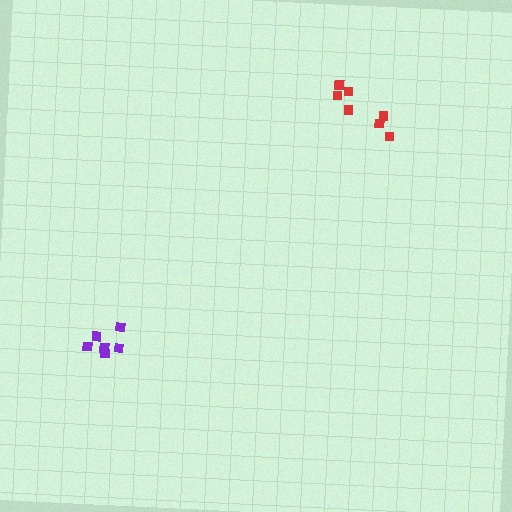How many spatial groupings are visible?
There are 2 spatial groupings.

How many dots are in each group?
Group 1: 7 dots, Group 2: 6 dots (13 total).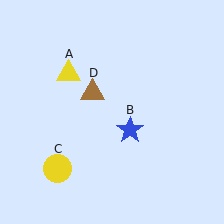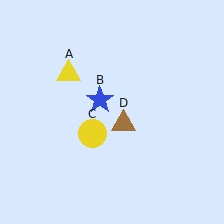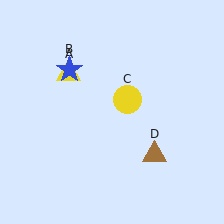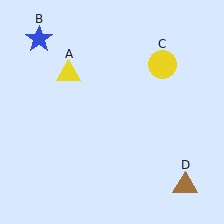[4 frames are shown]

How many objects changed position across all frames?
3 objects changed position: blue star (object B), yellow circle (object C), brown triangle (object D).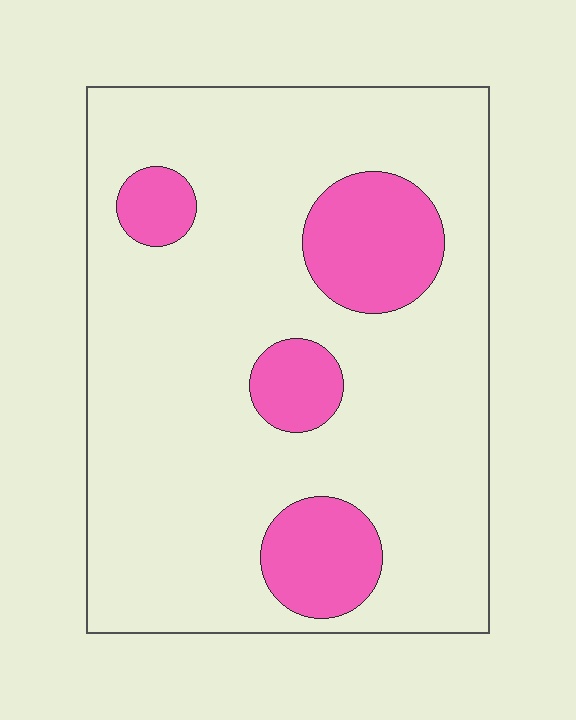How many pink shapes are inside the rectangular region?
4.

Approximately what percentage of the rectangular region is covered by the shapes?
Approximately 20%.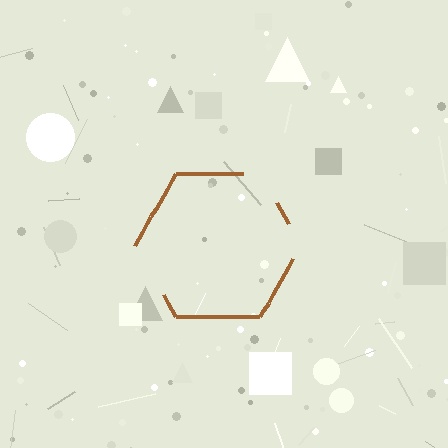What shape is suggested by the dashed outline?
The dashed outline suggests a hexagon.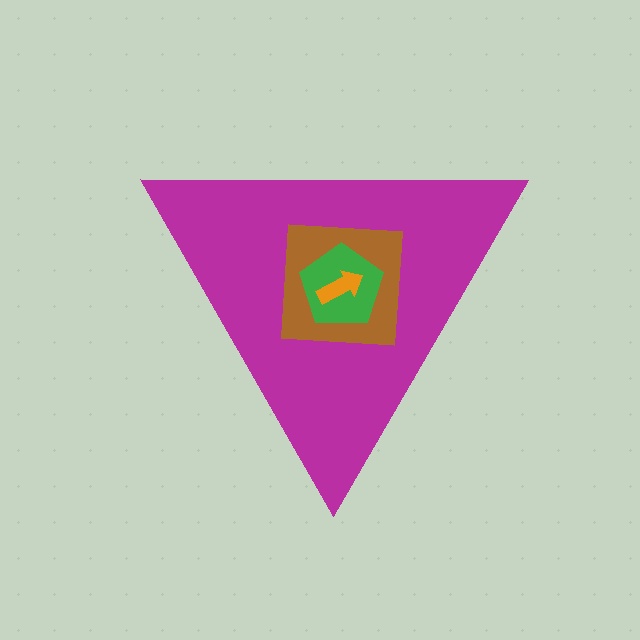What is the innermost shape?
The orange arrow.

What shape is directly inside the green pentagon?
The orange arrow.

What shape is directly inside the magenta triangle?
The brown square.